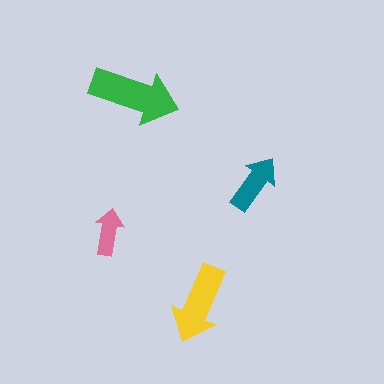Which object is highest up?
The green arrow is topmost.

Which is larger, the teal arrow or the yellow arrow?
The yellow one.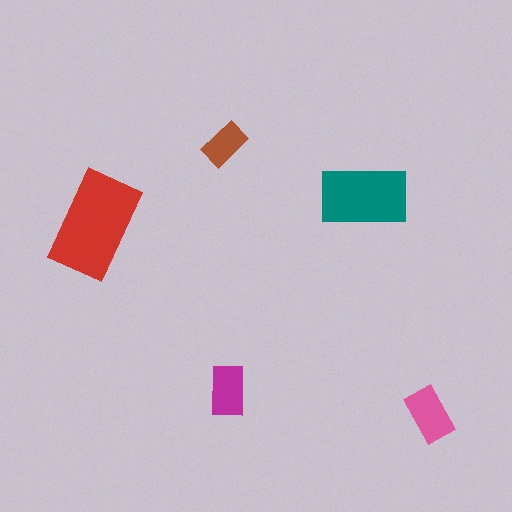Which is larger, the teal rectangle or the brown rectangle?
The teal one.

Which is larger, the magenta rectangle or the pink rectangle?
The pink one.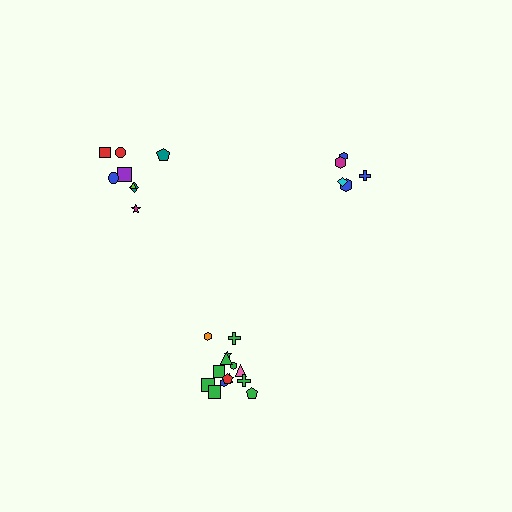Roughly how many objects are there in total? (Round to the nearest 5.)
Roughly 30 objects in total.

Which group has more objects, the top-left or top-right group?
The top-left group.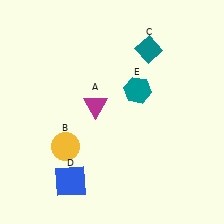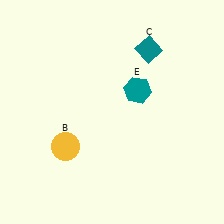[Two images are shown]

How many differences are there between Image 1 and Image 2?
There are 2 differences between the two images.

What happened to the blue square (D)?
The blue square (D) was removed in Image 2. It was in the bottom-left area of Image 1.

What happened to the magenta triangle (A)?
The magenta triangle (A) was removed in Image 2. It was in the top-left area of Image 1.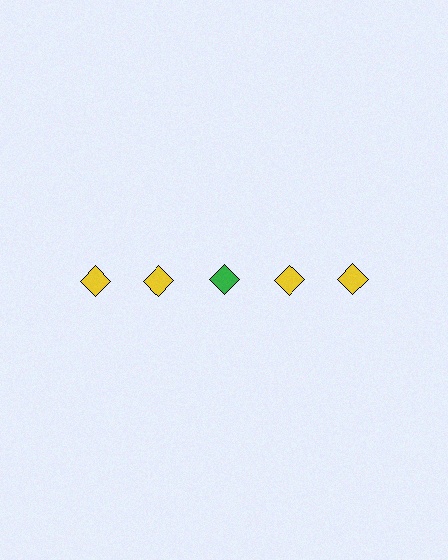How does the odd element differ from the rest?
It has a different color: green instead of yellow.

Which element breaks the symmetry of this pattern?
The green diamond in the top row, center column breaks the symmetry. All other shapes are yellow diamonds.